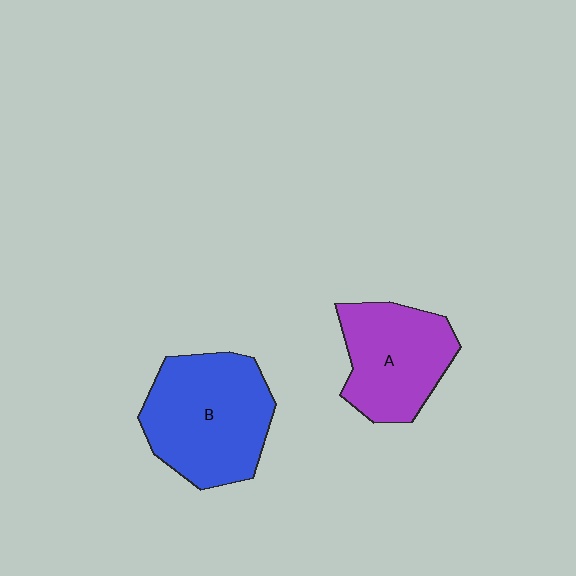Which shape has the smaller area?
Shape A (purple).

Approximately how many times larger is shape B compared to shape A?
Approximately 1.3 times.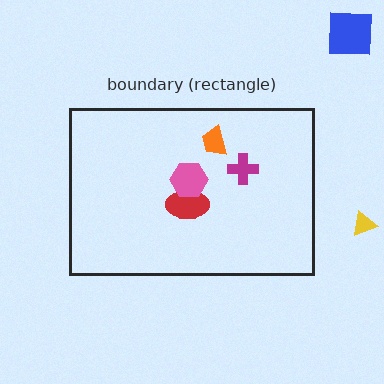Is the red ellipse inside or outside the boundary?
Inside.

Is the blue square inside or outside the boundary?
Outside.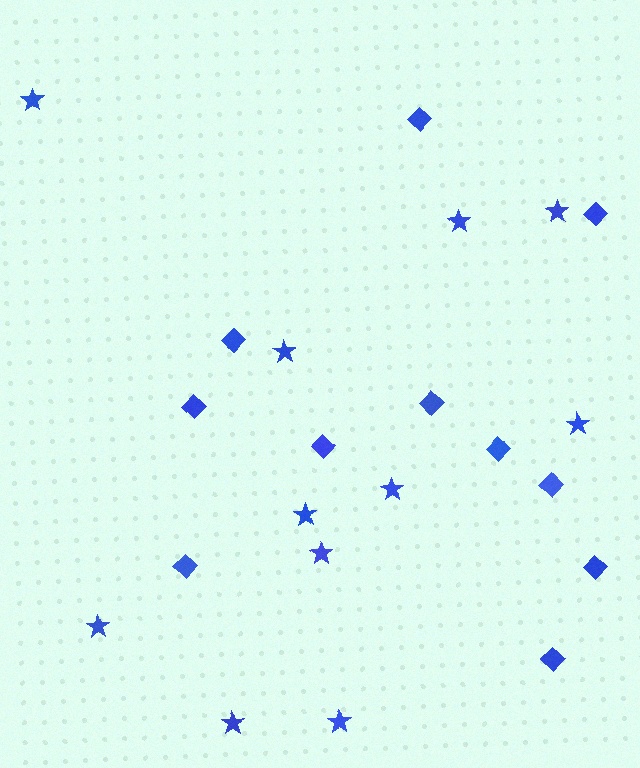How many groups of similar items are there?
There are 2 groups: one group of diamonds (11) and one group of stars (11).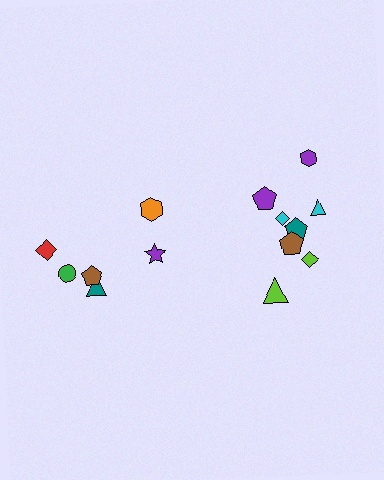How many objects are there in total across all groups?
There are 14 objects.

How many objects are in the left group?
There are 6 objects.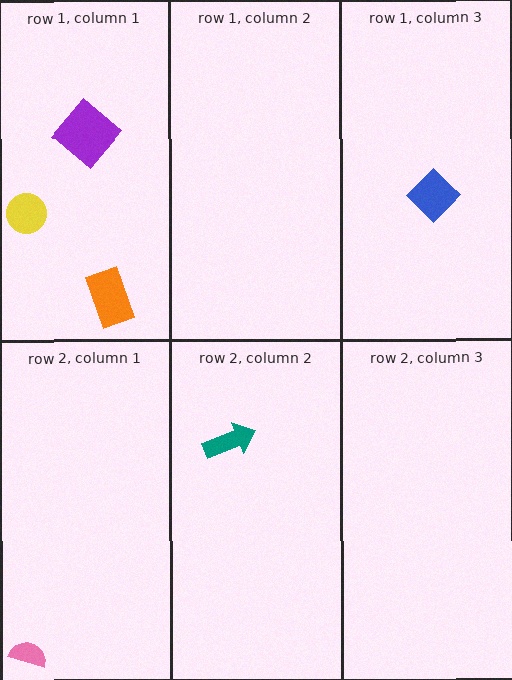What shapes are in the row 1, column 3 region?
The blue diamond.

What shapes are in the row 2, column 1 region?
The pink semicircle.